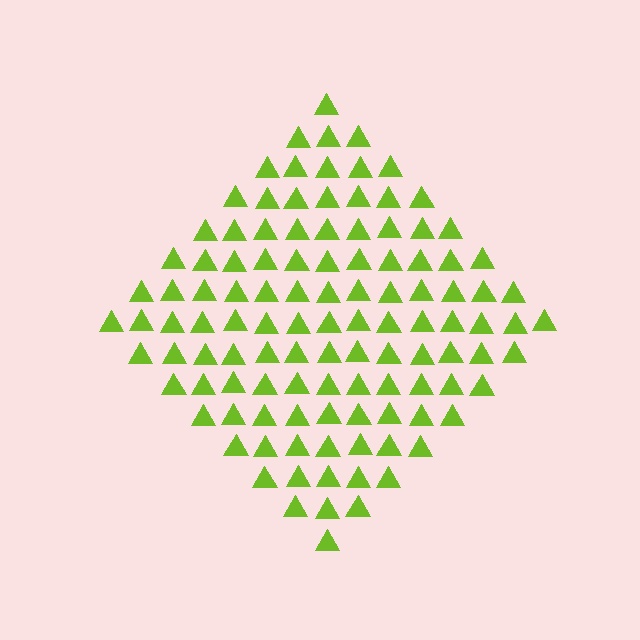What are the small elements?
The small elements are triangles.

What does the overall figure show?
The overall figure shows a diamond.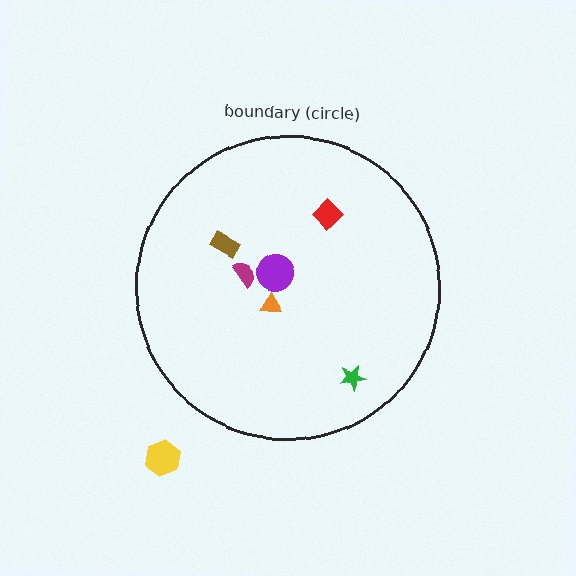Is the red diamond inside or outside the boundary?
Inside.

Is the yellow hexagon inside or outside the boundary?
Outside.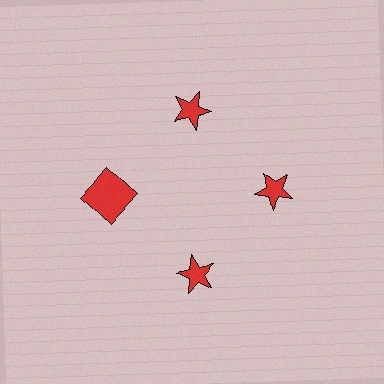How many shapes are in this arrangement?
There are 4 shapes arranged in a ring pattern.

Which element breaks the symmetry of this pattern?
The red square at roughly the 9 o'clock position breaks the symmetry. All other shapes are red stars.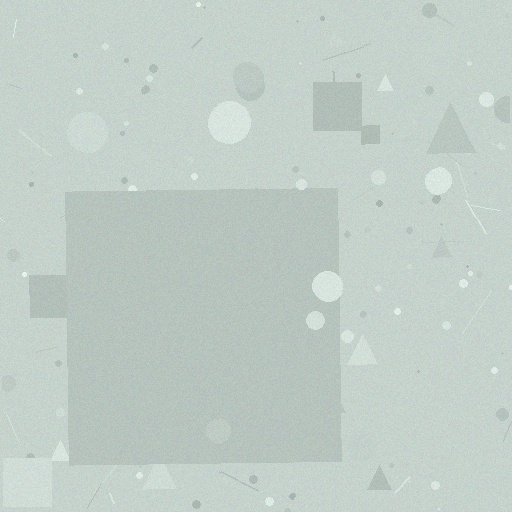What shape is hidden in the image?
A square is hidden in the image.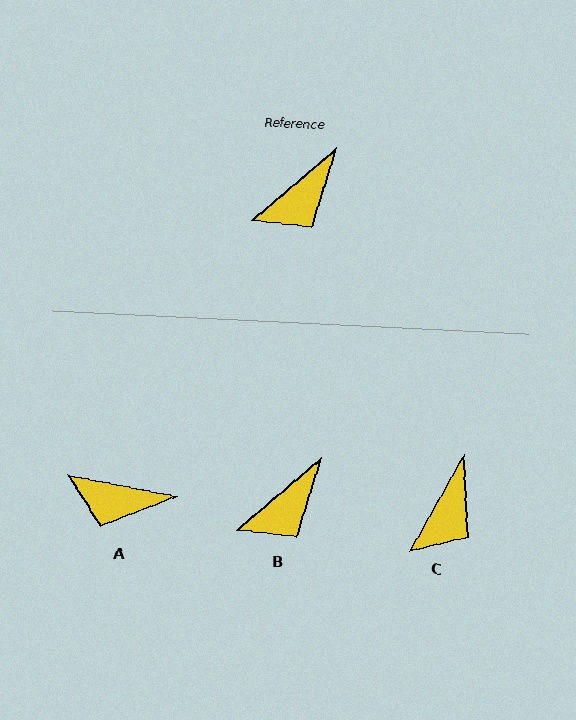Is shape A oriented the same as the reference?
No, it is off by about 51 degrees.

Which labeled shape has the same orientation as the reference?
B.